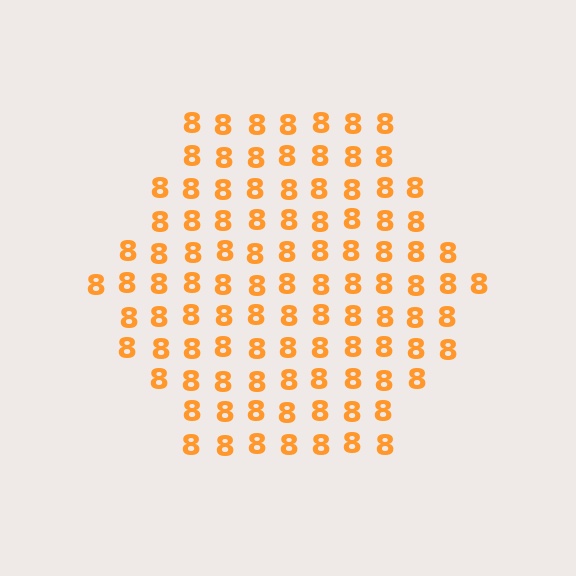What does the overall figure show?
The overall figure shows a hexagon.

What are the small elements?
The small elements are digit 8's.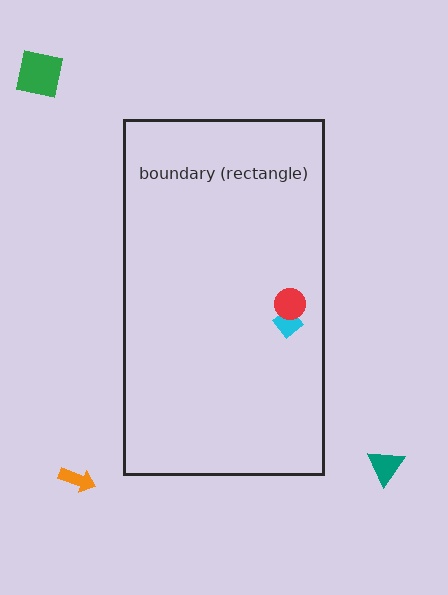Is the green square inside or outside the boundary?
Outside.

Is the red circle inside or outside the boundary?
Inside.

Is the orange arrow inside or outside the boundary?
Outside.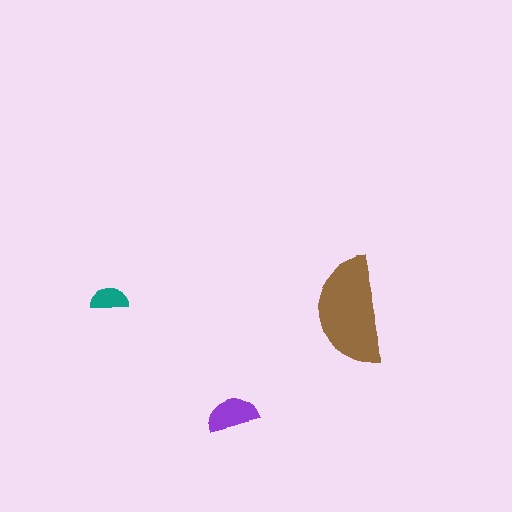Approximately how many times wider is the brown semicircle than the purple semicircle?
About 2 times wider.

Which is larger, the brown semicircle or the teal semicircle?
The brown one.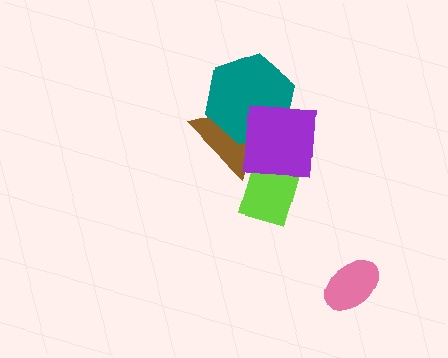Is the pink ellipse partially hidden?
No, no other shape covers it.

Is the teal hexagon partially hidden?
Yes, it is partially covered by another shape.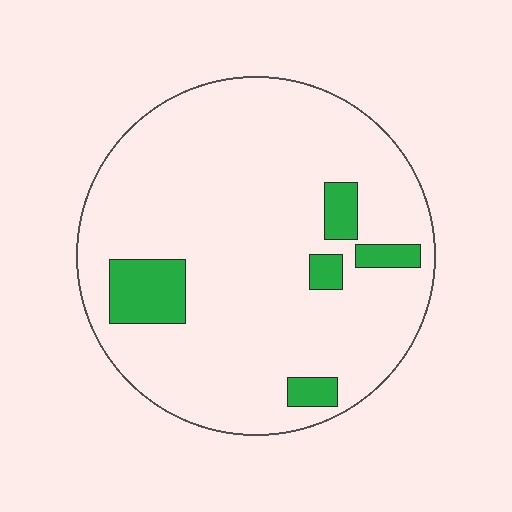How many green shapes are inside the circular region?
5.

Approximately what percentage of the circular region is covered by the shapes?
Approximately 10%.